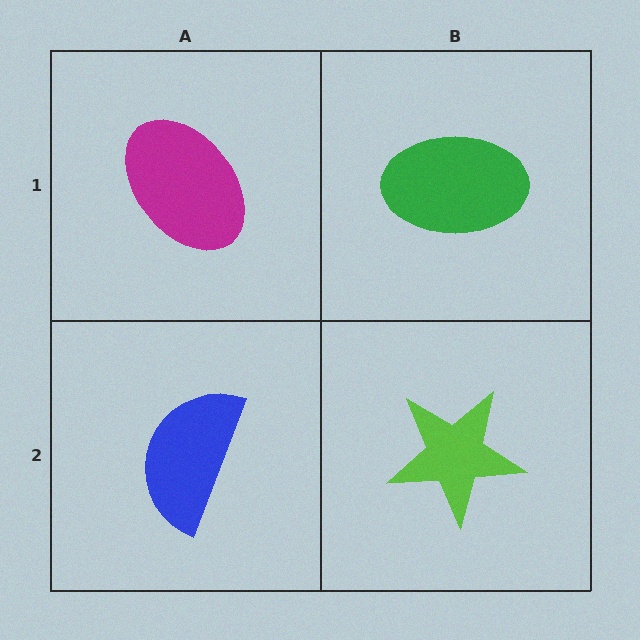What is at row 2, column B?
A lime star.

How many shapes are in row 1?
2 shapes.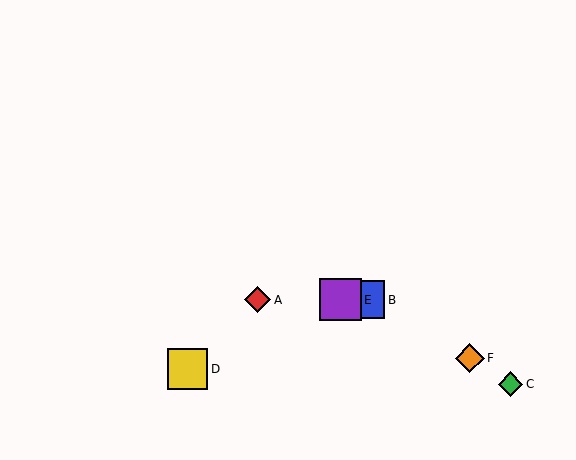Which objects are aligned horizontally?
Objects A, B, E are aligned horizontally.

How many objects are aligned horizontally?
3 objects (A, B, E) are aligned horizontally.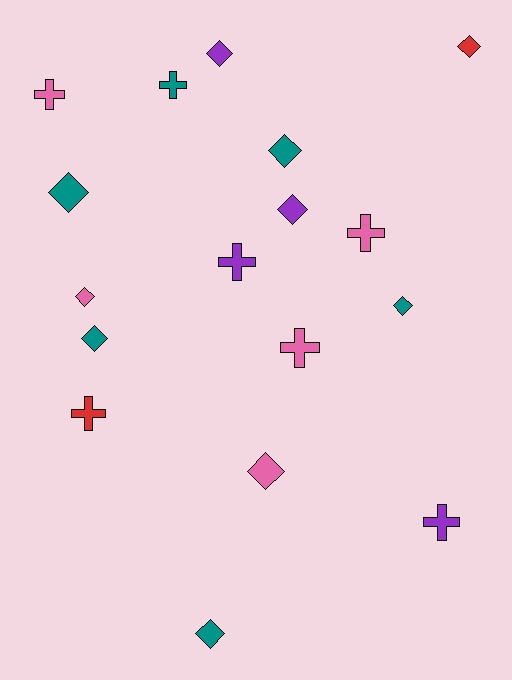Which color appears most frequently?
Teal, with 6 objects.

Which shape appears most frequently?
Diamond, with 10 objects.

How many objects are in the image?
There are 17 objects.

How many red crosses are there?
There is 1 red cross.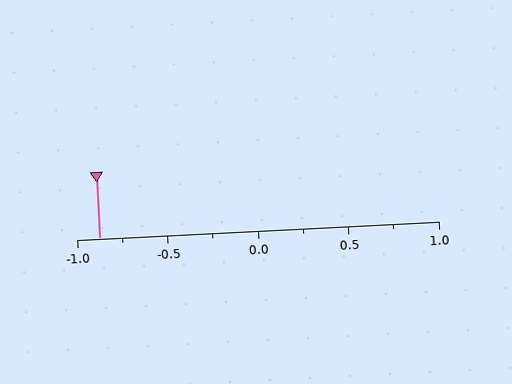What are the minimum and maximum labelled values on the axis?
The axis runs from -1.0 to 1.0.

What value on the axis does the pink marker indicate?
The marker indicates approximately -0.88.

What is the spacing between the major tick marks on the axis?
The major ticks are spaced 0.5 apart.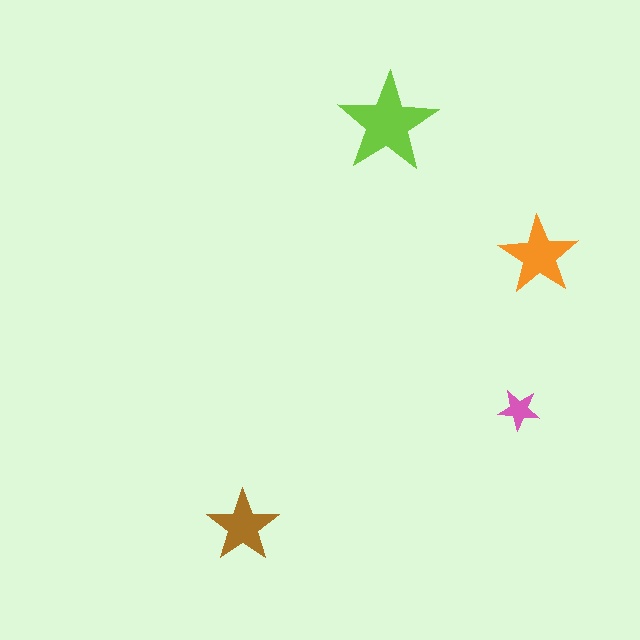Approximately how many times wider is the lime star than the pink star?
About 2.5 times wider.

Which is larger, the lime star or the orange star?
The lime one.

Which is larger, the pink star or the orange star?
The orange one.